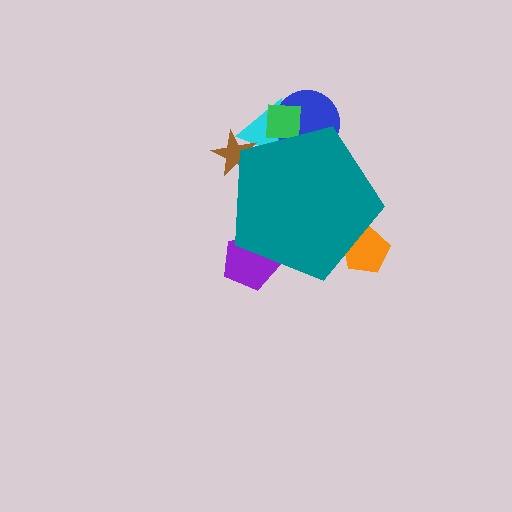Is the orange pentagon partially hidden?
Yes, the orange pentagon is partially hidden behind the teal pentagon.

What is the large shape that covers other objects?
A teal pentagon.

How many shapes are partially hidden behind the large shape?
6 shapes are partially hidden.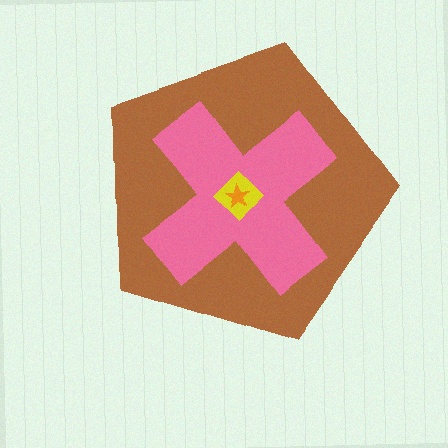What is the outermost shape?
The brown pentagon.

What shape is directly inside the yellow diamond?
The orange star.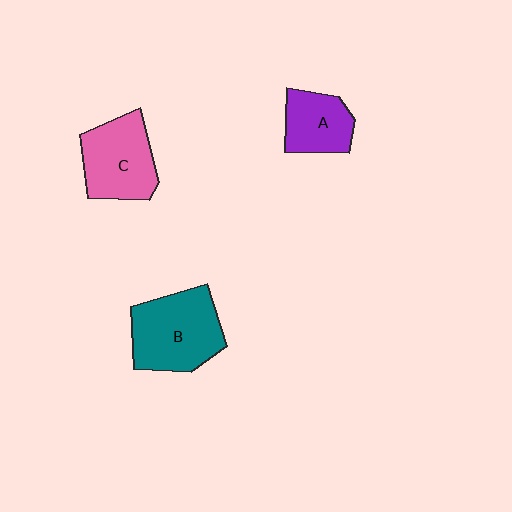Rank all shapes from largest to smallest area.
From largest to smallest: B (teal), C (pink), A (purple).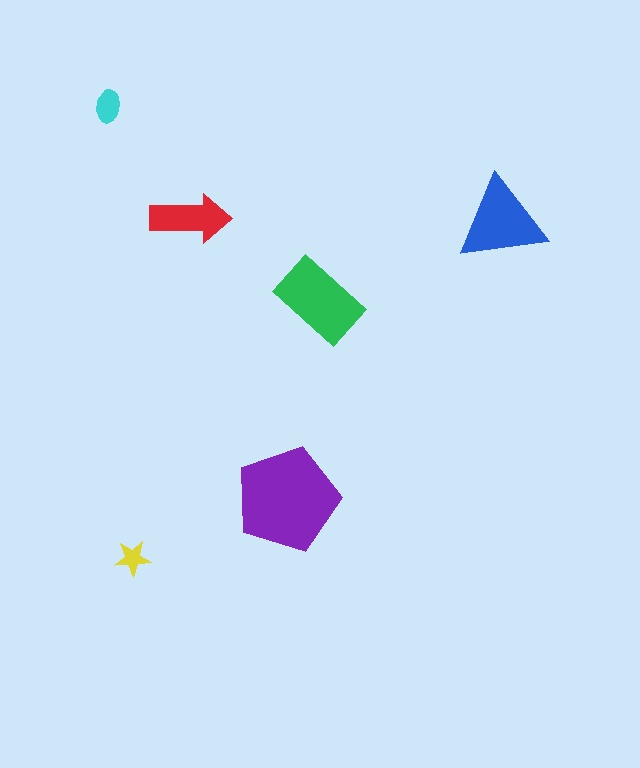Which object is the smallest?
The yellow star.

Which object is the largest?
The purple pentagon.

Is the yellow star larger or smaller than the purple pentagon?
Smaller.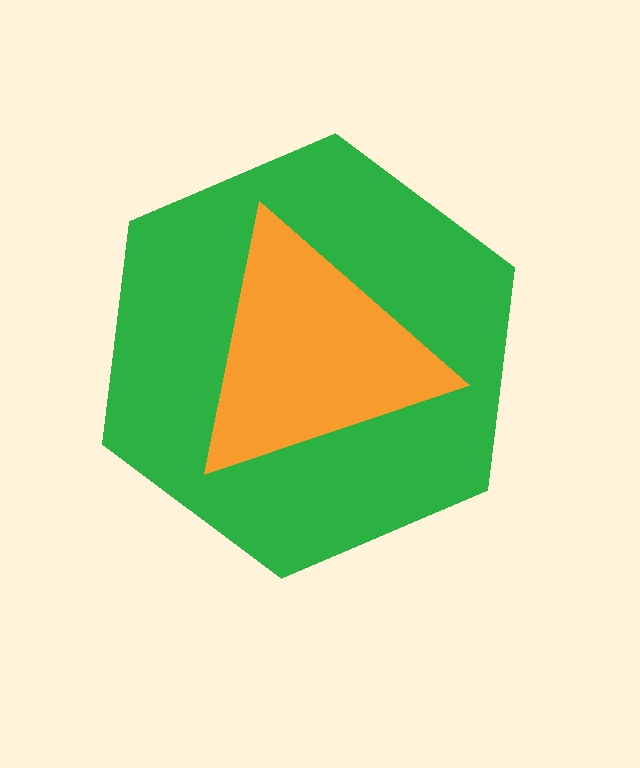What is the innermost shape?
The orange triangle.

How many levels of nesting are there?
2.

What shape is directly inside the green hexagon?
The orange triangle.